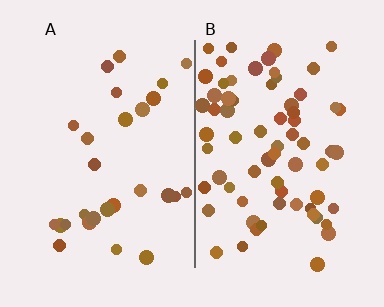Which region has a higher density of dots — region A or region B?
B (the right).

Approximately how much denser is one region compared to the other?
Approximately 2.6× — region B over region A.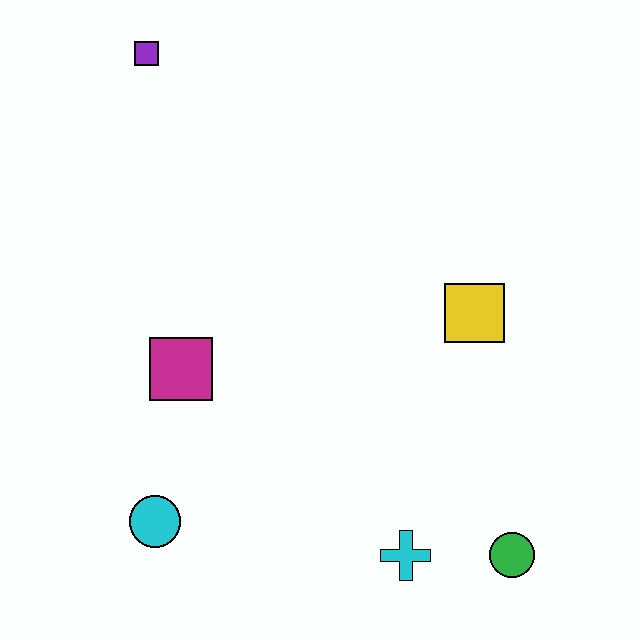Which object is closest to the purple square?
The magenta square is closest to the purple square.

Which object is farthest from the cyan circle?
The purple square is farthest from the cyan circle.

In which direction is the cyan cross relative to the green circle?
The cyan cross is to the left of the green circle.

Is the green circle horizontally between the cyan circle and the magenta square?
No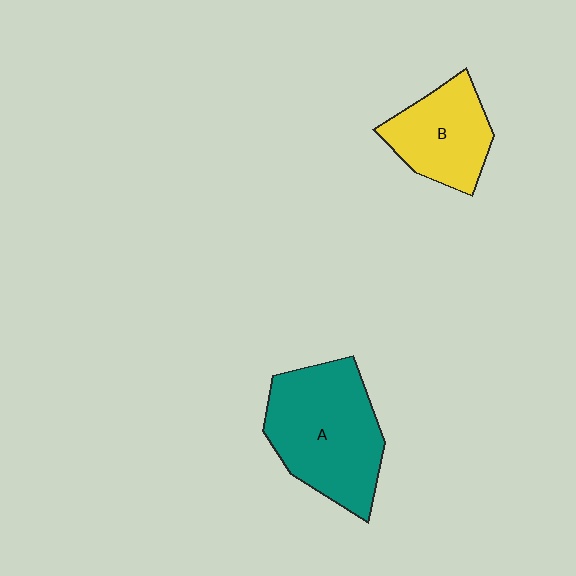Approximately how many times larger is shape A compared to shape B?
Approximately 1.6 times.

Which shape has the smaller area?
Shape B (yellow).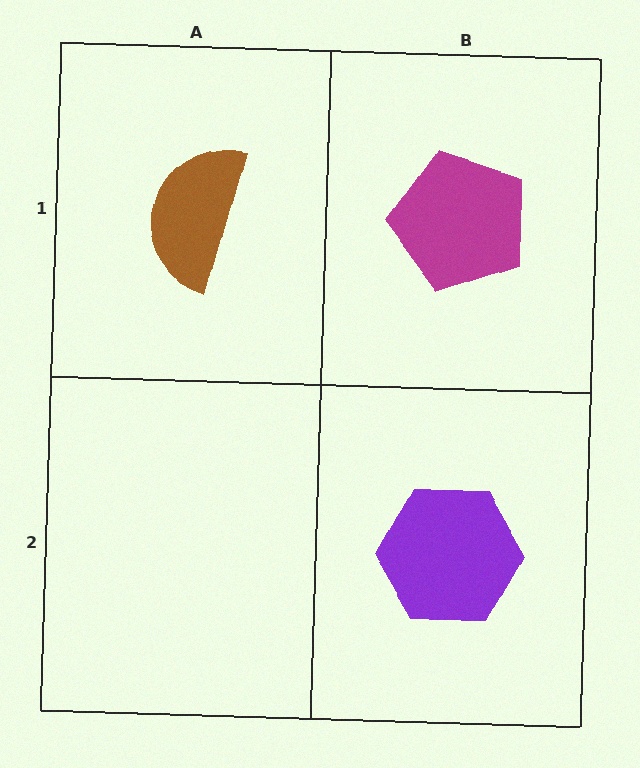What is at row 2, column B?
A purple hexagon.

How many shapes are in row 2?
1 shape.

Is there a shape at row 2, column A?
No, that cell is empty.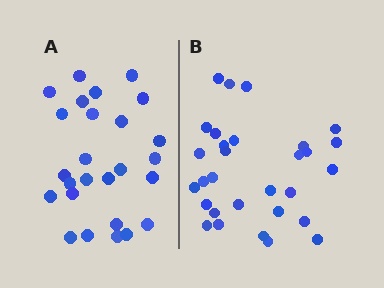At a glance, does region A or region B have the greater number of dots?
Region B (the right region) has more dots.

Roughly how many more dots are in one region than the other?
Region B has about 4 more dots than region A.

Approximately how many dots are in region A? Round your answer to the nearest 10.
About 30 dots. (The exact count is 26, which rounds to 30.)